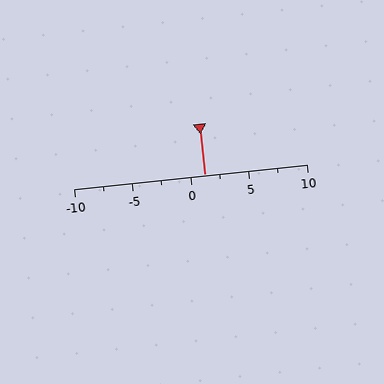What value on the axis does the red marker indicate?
The marker indicates approximately 1.2.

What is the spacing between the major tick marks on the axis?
The major ticks are spaced 5 apart.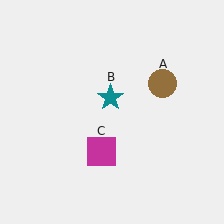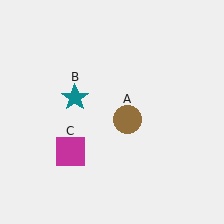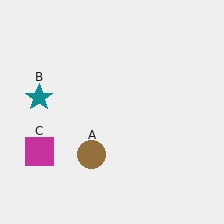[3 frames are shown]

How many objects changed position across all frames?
3 objects changed position: brown circle (object A), teal star (object B), magenta square (object C).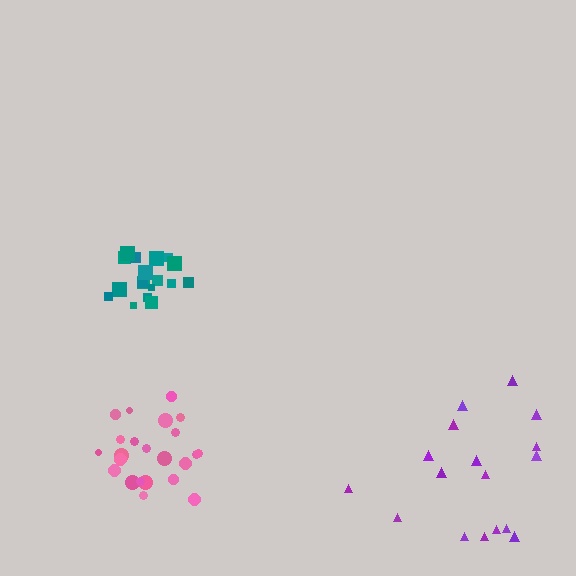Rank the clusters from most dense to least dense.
teal, pink, purple.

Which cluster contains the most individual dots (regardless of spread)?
Pink (23).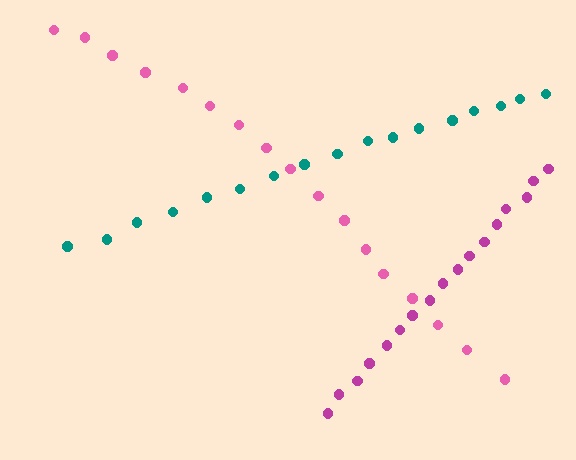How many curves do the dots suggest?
There are 3 distinct paths.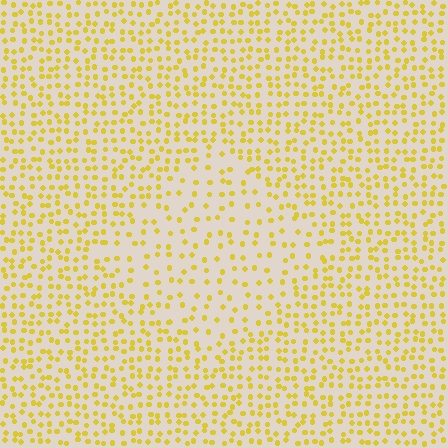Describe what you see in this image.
The image contains small yellow elements arranged at two different densities. A diamond-shaped region is visible where the elements are less densely packed than the surrounding area.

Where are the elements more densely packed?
The elements are more densely packed outside the diamond boundary.